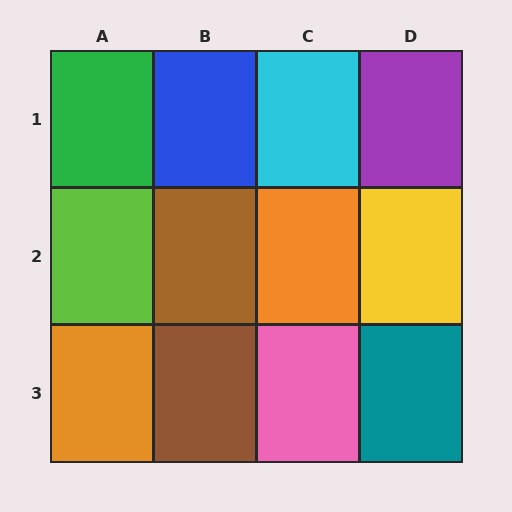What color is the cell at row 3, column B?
Brown.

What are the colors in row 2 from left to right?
Lime, brown, orange, yellow.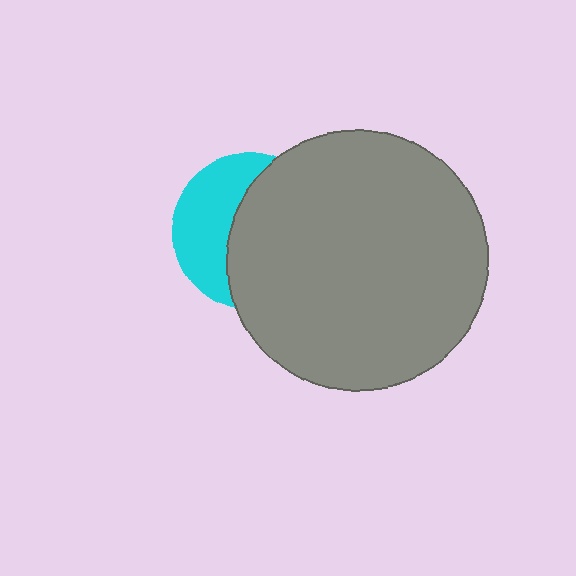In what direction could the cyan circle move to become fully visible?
The cyan circle could move left. That would shift it out from behind the gray circle entirely.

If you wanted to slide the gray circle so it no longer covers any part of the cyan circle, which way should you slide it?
Slide it right — that is the most direct way to separate the two shapes.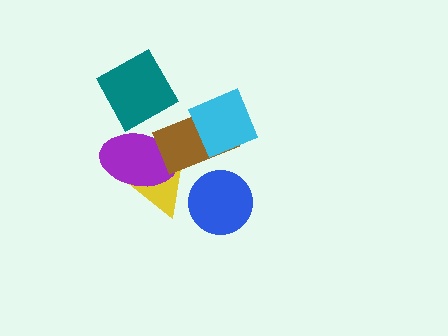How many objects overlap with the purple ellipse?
3 objects overlap with the purple ellipse.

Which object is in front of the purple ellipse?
The brown rectangle is in front of the purple ellipse.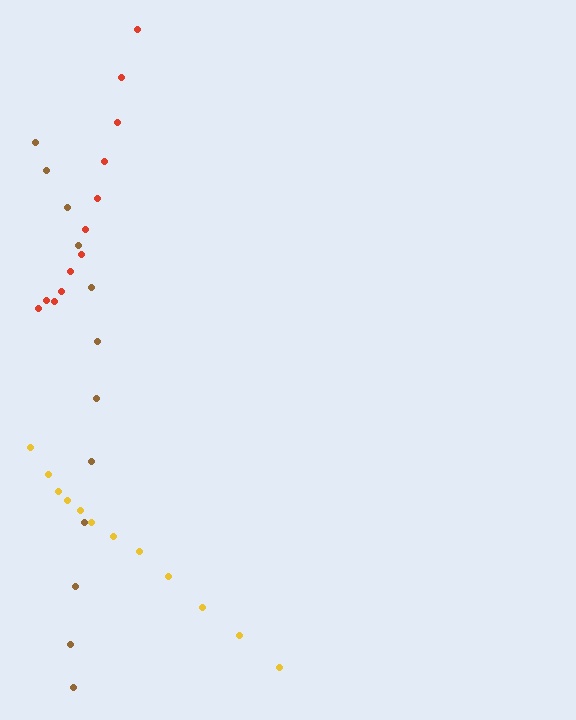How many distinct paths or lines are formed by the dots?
There are 3 distinct paths.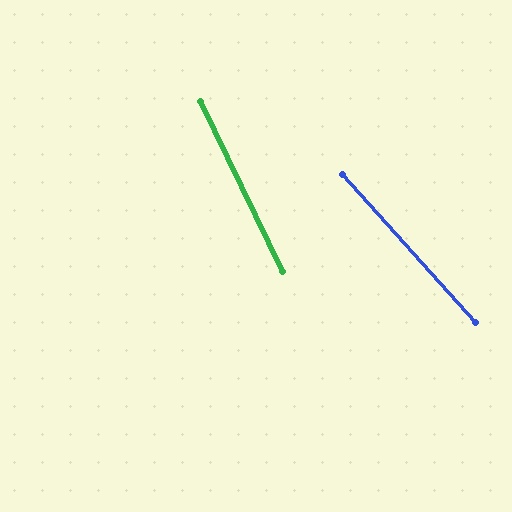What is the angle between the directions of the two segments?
Approximately 16 degrees.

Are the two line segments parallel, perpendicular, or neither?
Neither parallel nor perpendicular — they differ by about 16°.